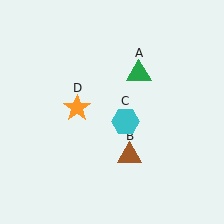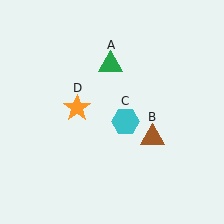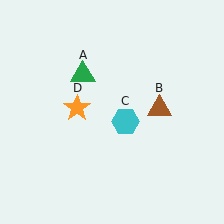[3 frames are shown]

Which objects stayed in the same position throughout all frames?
Cyan hexagon (object C) and orange star (object D) remained stationary.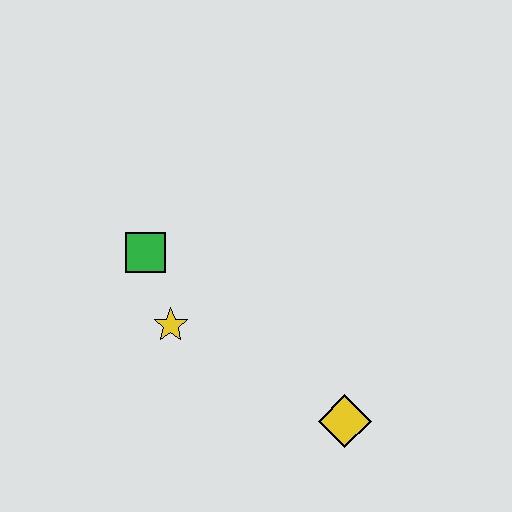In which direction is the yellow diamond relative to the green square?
The yellow diamond is to the right of the green square.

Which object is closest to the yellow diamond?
The yellow star is closest to the yellow diamond.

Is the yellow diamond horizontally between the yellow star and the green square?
No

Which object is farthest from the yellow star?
The yellow diamond is farthest from the yellow star.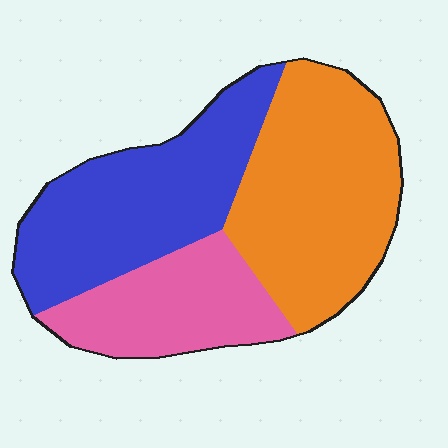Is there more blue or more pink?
Blue.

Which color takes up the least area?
Pink, at roughly 25%.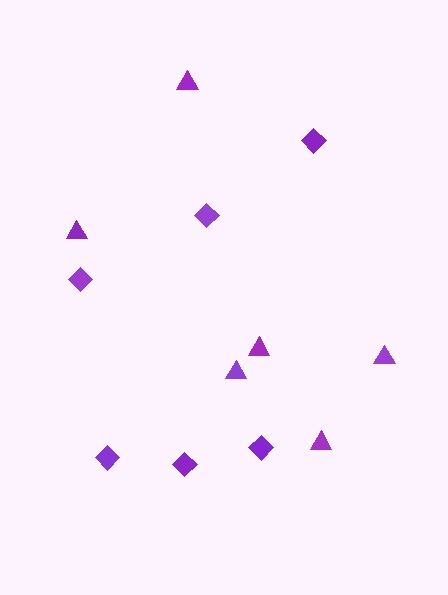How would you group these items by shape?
There are 2 groups: one group of triangles (6) and one group of diamonds (6).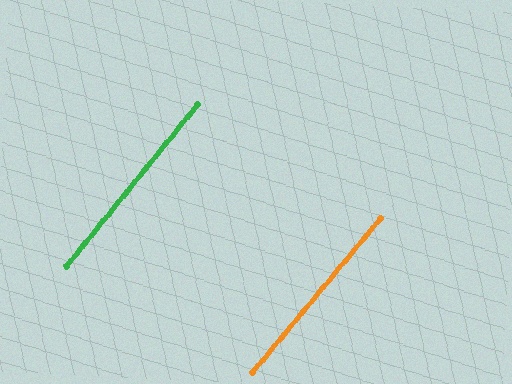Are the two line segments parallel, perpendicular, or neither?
Parallel — their directions differ by only 0.7°.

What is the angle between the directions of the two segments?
Approximately 1 degree.